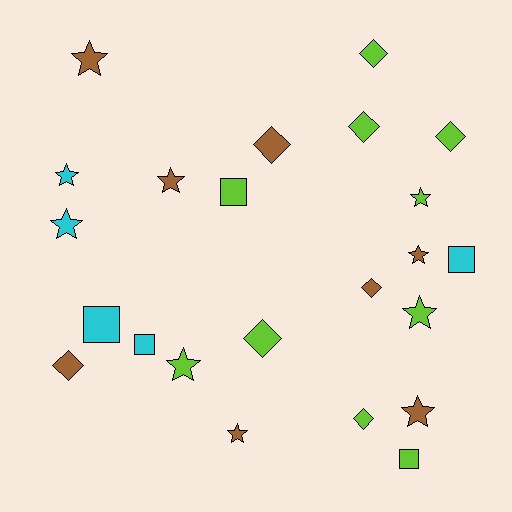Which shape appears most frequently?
Star, with 10 objects.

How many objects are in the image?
There are 23 objects.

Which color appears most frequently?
Lime, with 10 objects.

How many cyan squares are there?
There are 3 cyan squares.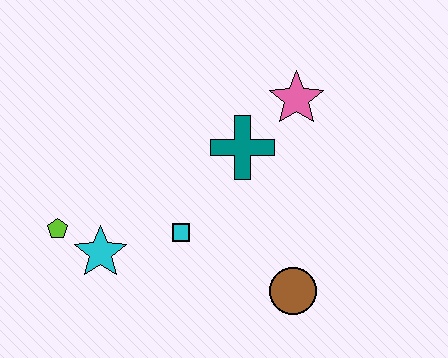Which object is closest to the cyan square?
The cyan star is closest to the cyan square.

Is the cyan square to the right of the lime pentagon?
Yes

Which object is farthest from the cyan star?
The pink star is farthest from the cyan star.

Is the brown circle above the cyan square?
No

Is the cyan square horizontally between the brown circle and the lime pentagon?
Yes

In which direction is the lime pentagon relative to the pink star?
The lime pentagon is to the left of the pink star.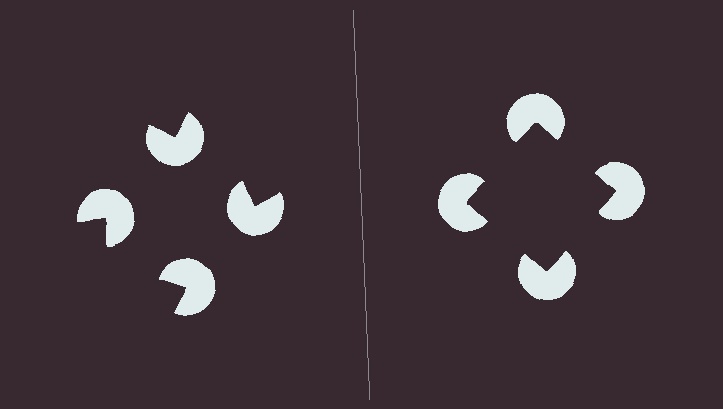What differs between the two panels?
The pac-man discs are positioned identically on both sides; only the wedge orientations differ. On the right they align to a square; on the left they are misaligned.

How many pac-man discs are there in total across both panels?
8 — 4 on each side.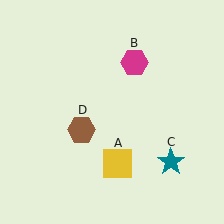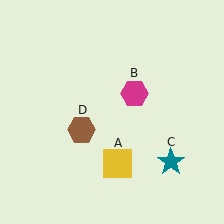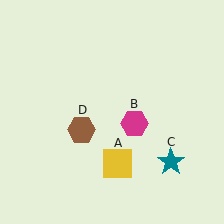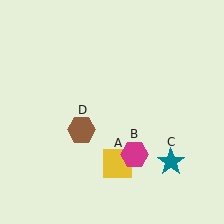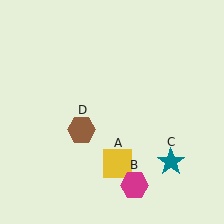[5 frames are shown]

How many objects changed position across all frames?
1 object changed position: magenta hexagon (object B).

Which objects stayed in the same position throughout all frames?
Yellow square (object A) and teal star (object C) and brown hexagon (object D) remained stationary.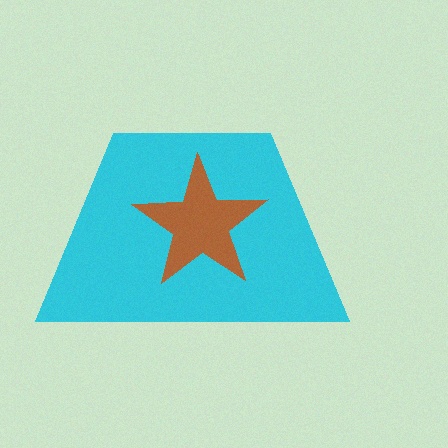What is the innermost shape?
The brown star.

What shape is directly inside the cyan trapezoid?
The brown star.